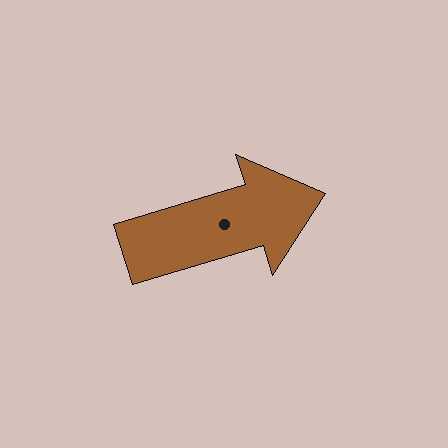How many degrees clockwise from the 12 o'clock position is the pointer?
Approximately 73 degrees.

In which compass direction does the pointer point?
East.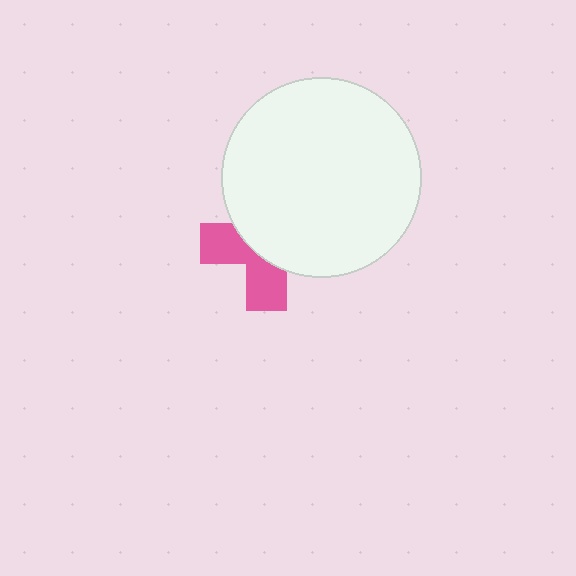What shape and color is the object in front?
The object in front is a white circle.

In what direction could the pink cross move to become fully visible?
The pink cross could move toward the lower-left. That would shift it out from behind the white circle entirely.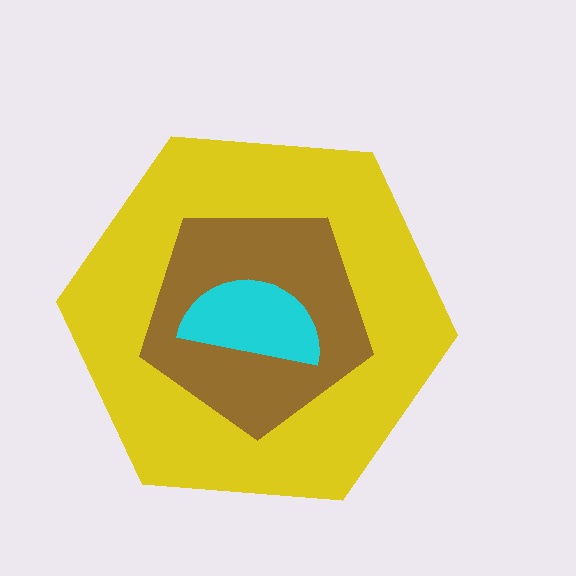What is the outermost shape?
The yellow hexagon.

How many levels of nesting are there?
3.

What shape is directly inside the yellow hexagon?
The brown pentagon.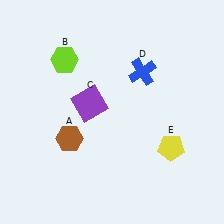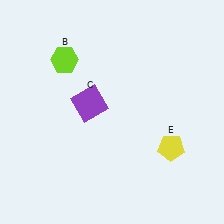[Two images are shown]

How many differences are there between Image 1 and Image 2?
There are 2 differences between the two images.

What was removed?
The brown hexagon (A), the blue cross (D) were removed in Image 2.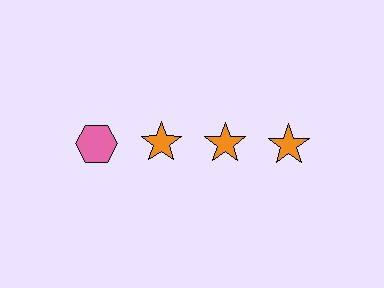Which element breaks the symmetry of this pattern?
The pink hexagon in the top row, leftmost column breaks the symmetry. All other shapes are orange stars.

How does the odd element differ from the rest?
It differs in both color (pink instead of orange) and shape (hexagon instead of star).